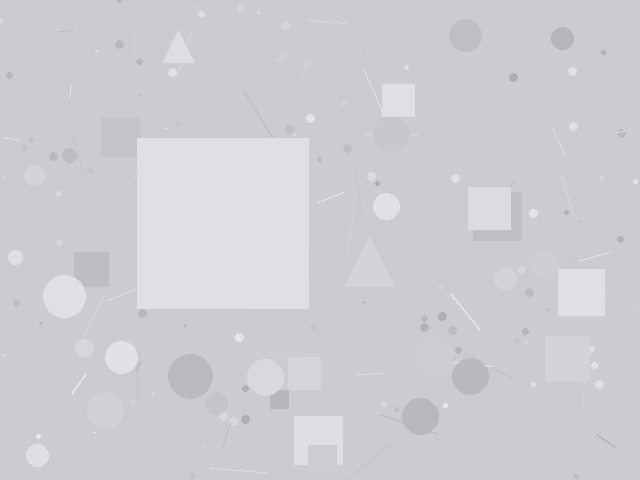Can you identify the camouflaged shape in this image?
The camouflaged shape is a square.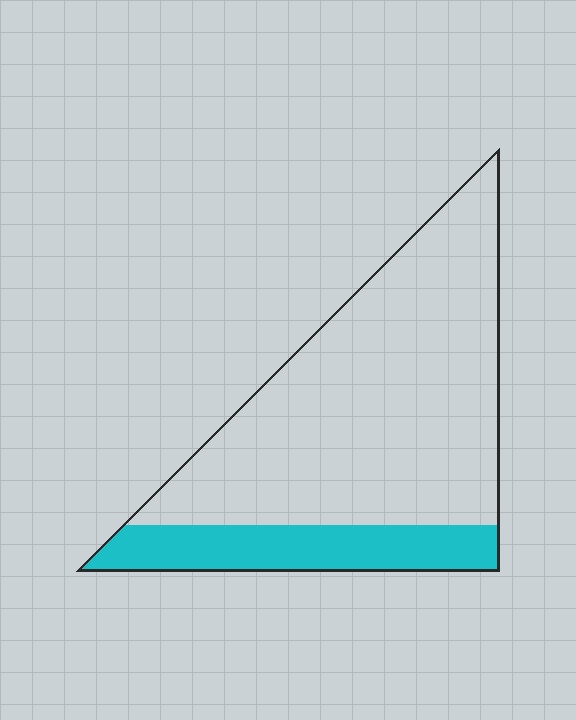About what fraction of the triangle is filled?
About one fifth (1/5).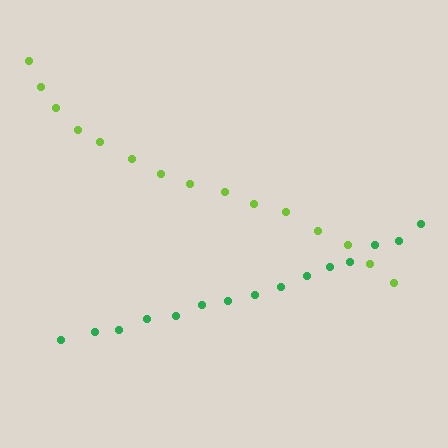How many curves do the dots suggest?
There are 2 distinct paths.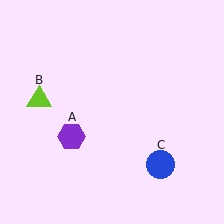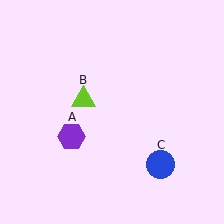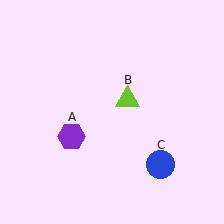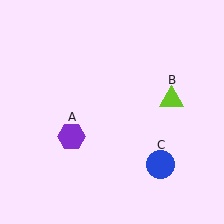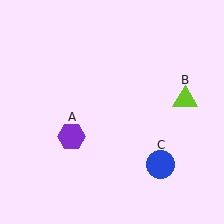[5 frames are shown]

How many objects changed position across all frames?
1 object changed position: lime triangle (object B).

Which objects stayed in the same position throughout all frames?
Purple hexagon (object A) and blue circle (object C) remained stationary.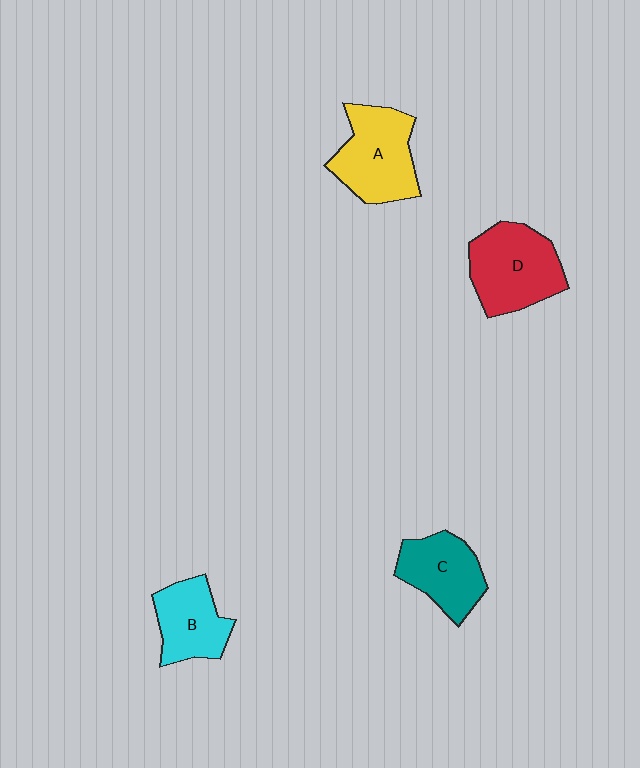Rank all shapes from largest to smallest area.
From largest to smallest: D (red), A (yellow), C (teal), B (cyan).